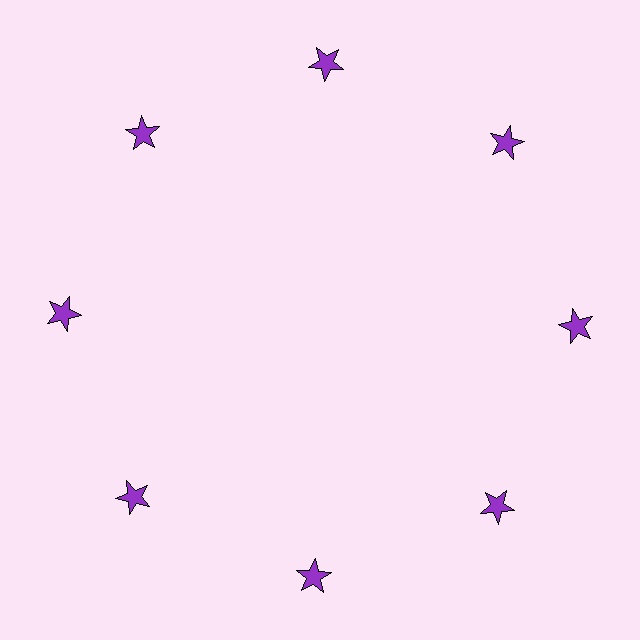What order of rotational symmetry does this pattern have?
This pattern has 8-fold rotational symmetry.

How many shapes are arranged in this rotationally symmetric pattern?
There are 8 shapes, arranged in 8 groups of 1.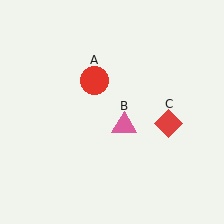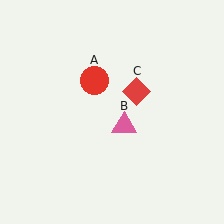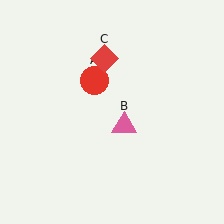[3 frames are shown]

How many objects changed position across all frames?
1 object changed position: red diamond (object C).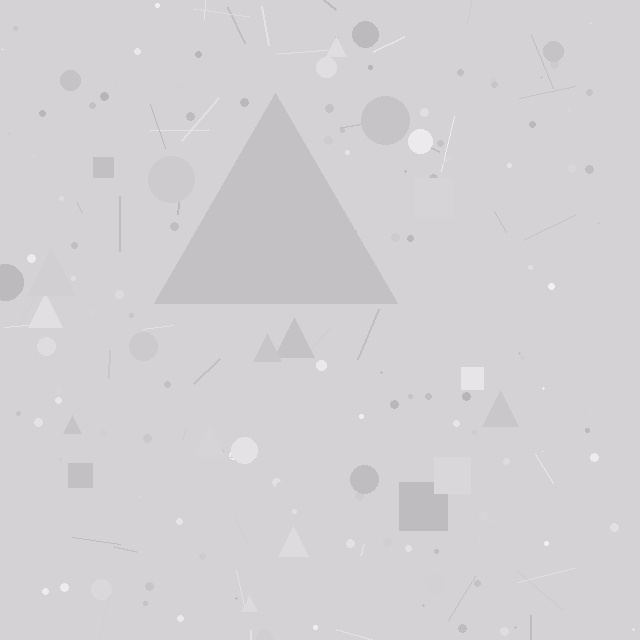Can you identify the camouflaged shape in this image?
The camouflaged shape is a triangle.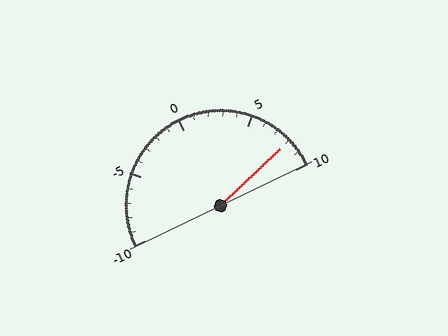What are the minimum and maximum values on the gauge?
The gauge ranges from -10 to 10.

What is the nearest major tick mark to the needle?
The nearest major tick mark is 10.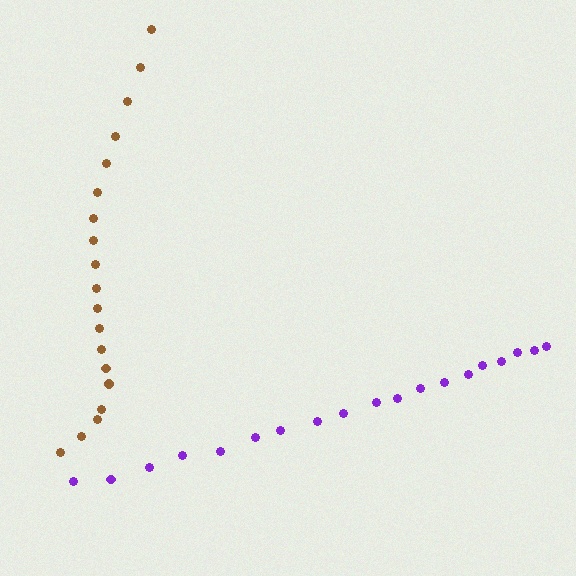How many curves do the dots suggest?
There are 2 distinct paths.